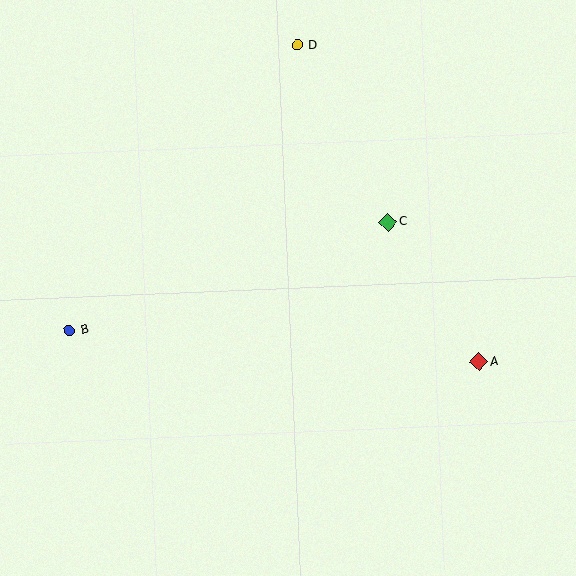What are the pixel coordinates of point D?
Point D is at (297, 45).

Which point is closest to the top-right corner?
Point D is closest to the top-right corner.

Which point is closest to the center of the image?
Point C at (388, 222) is closest to the center.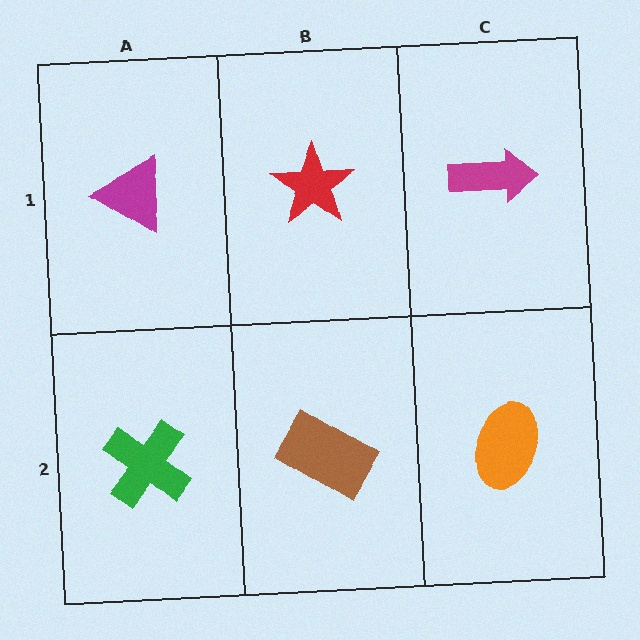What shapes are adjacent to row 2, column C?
A magenta arrow (row 1, column C), a brown rectangle (row 2, column B).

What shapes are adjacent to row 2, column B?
A red star (row 1, column B), a green cross (row 2, column A), an orange ellipse (row 2, column C).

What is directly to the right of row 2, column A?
A brown rectangle.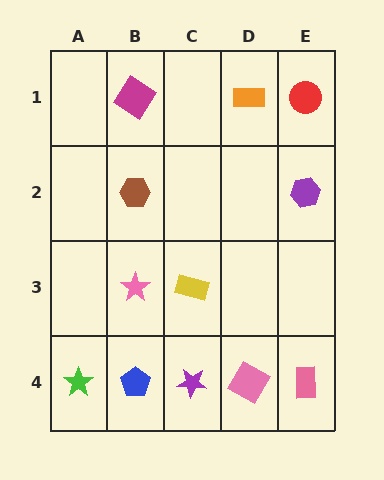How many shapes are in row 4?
5 shapes.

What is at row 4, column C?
A purple star.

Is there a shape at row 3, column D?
No, that cell is empty.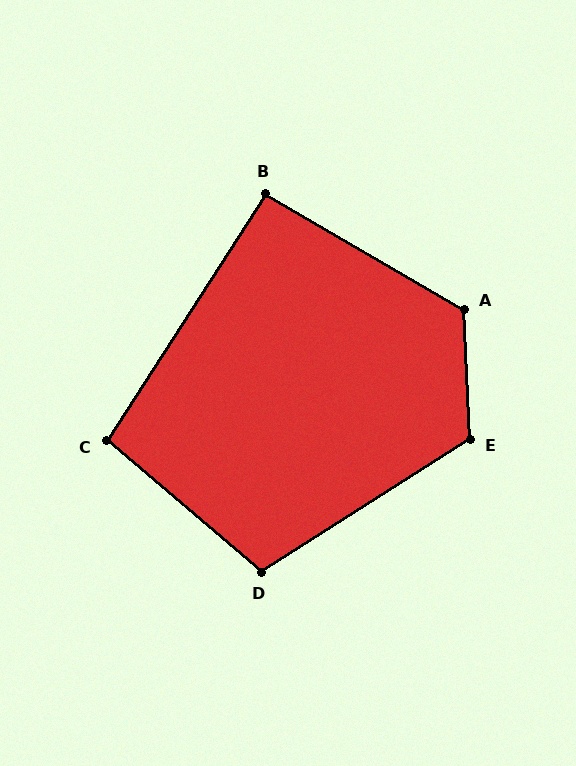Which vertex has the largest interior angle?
A, at approximately 123 degrees.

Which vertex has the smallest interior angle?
B, at approximately 92 degrees.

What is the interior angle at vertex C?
Approximately 97 degrees (obtuse).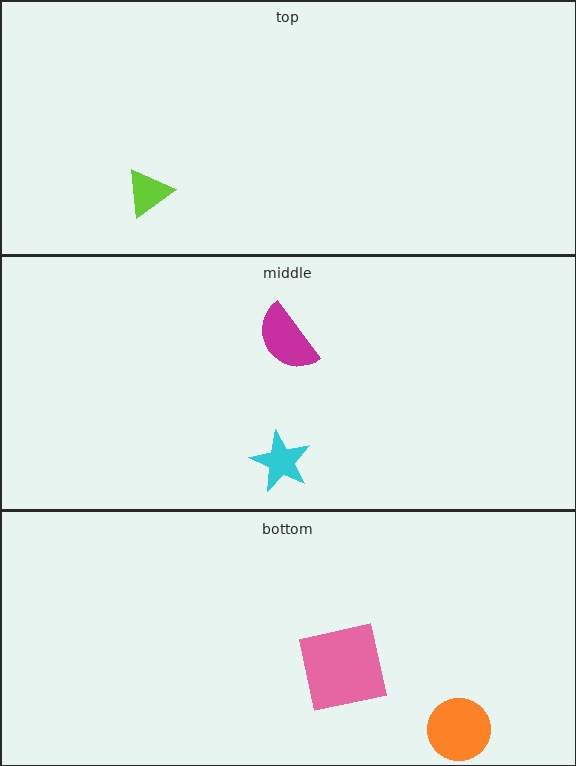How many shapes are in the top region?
1.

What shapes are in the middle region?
The magenta semicircle, the cyan star.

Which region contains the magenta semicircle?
The middle region.